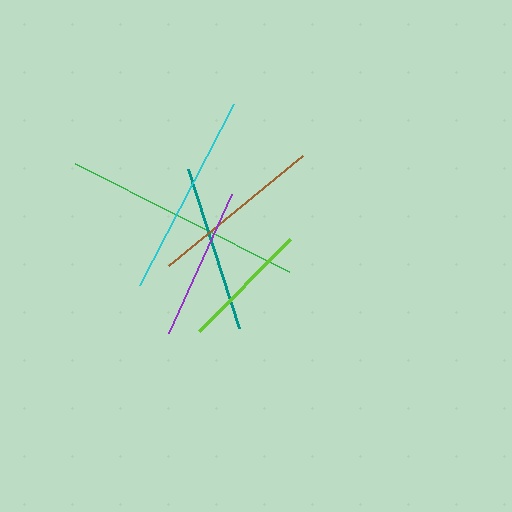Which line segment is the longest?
The green line is the longest at approximately 240 pixels.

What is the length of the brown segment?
The brown segment is approximately 173 pixels long.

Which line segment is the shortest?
The lime line is the shortest at approximately 130 pixels.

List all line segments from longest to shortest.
From longest to shortest: green, cyan, brown, teal, purple, lime.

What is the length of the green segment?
The green segment is approximately 240 pixels long.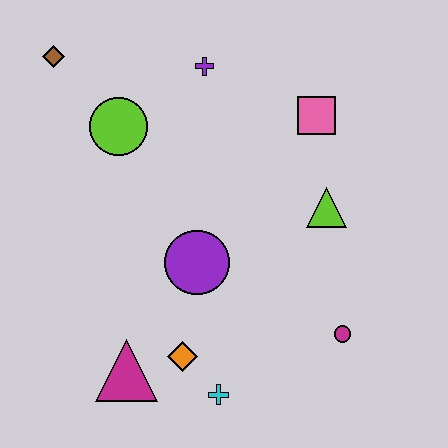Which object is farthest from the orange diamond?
The brown diamond is farthest from the orange diamond.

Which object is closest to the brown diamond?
The lime circle is closest to the brown diamond.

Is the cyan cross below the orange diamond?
Yes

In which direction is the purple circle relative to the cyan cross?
The purple circle is above the cyan cross.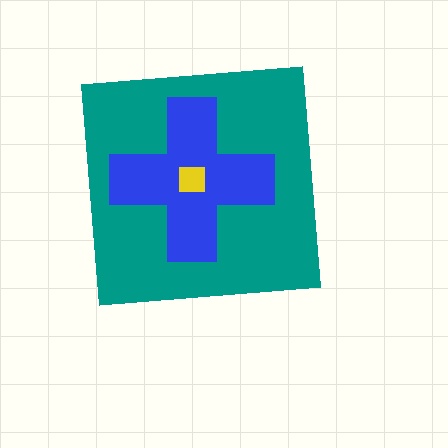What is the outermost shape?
The teal square.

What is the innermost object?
The yellow square.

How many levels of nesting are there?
3.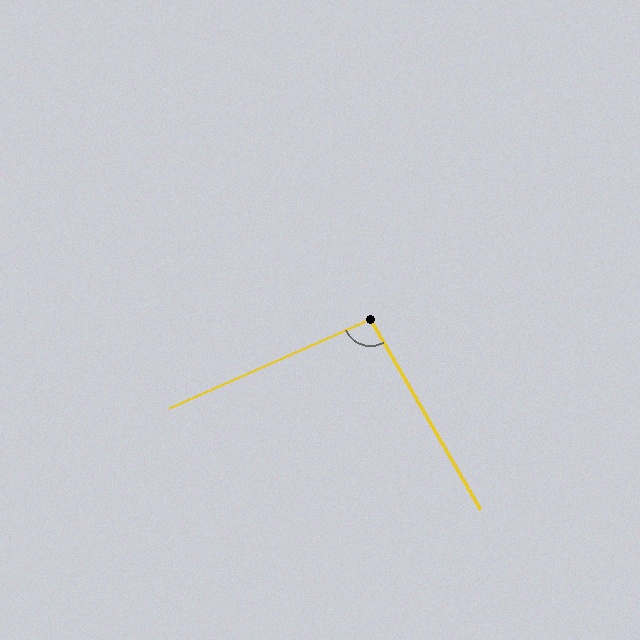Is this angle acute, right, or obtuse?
It is obtuse.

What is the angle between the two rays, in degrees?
Approximately 96 degrees.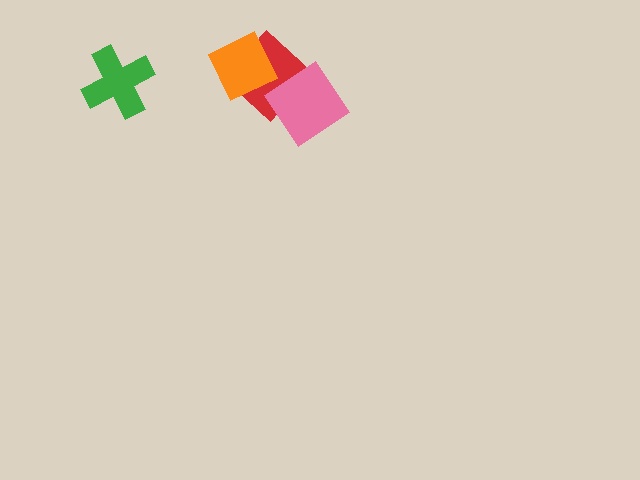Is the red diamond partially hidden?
Yes, it is partially covered by another shape.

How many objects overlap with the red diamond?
2 objects overlap with the red diamond.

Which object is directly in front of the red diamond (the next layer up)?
The pink diamond is directly in front of the red diamond.